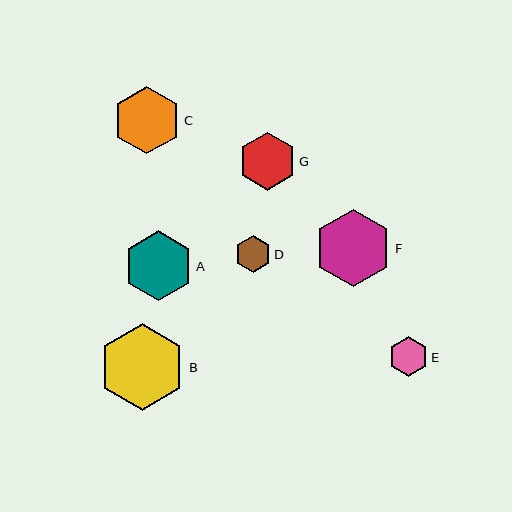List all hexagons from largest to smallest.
From largest to smallest: B, F, A, C, G, E, D.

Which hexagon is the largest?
Hexagon B is the largest with a size of approximately 87 pixels.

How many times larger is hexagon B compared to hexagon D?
Hexagon B is approximately 2.4 times the size of hexagon D.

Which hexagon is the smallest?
Hexagon D is the smallest with a size of approximately 36 pixels.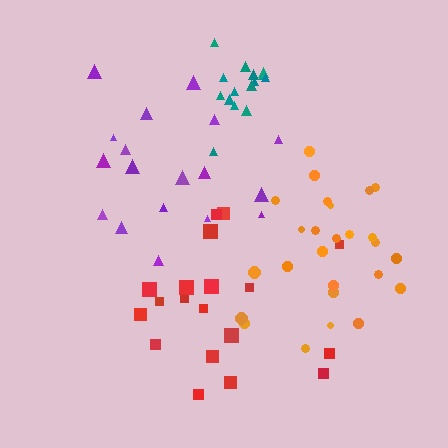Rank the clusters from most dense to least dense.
teal, orange, purple, red.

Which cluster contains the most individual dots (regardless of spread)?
Orange (26).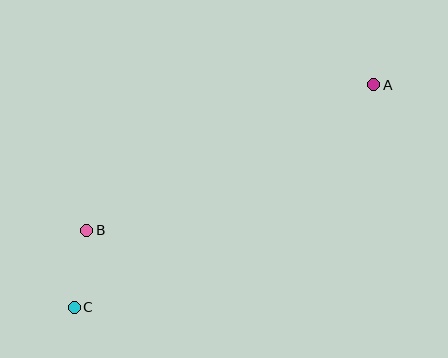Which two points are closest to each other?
Points B and C are closest to each other.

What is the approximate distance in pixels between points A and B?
The distance between A and B is approximately 322 pixels.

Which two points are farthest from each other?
Points A and C are farthest from each other.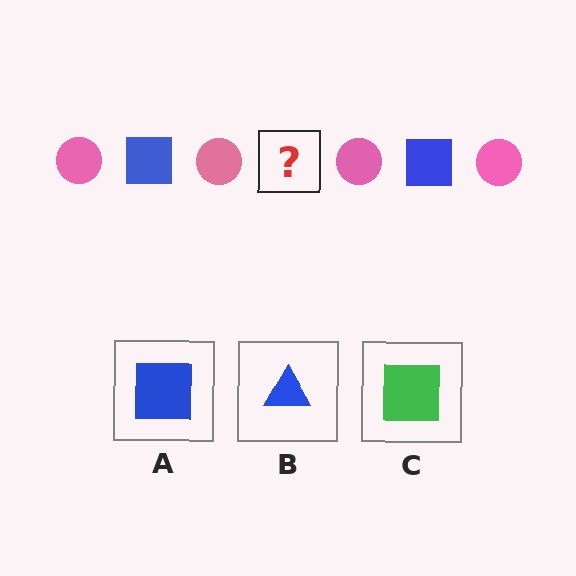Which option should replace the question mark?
Option A.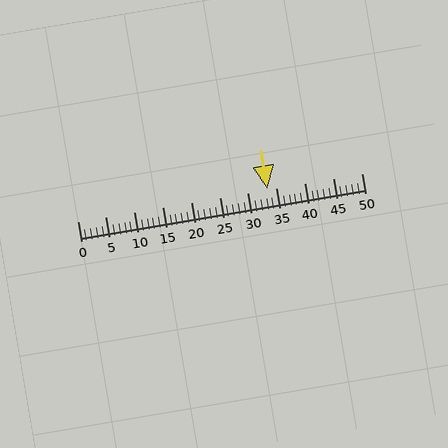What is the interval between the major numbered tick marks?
The major tick marks are spaced 5 units apart.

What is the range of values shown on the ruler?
The ruler shows values from 0 to 50.